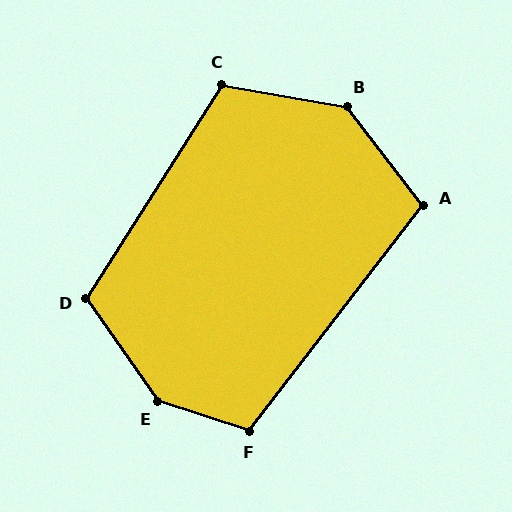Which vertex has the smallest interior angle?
A, at approximately 105 degrees.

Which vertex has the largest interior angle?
E, at approximately 143 degrees.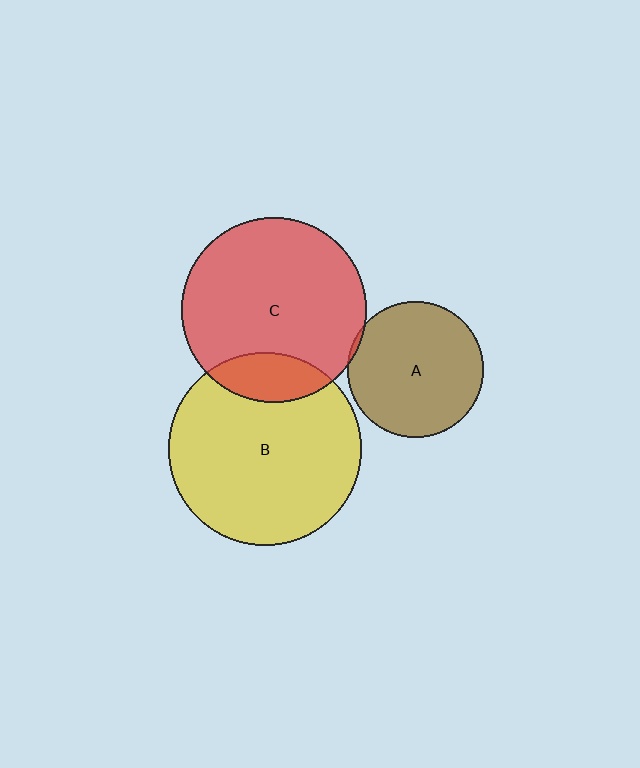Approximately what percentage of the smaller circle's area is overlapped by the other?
Approximately 5%.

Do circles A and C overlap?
Yes.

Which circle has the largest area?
Circle B (yellow).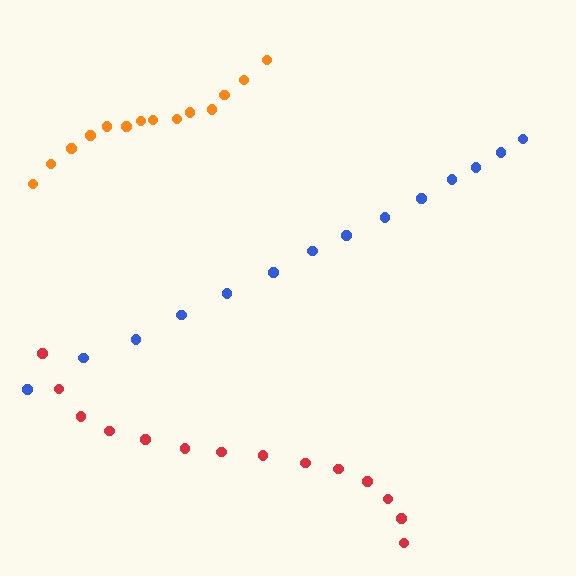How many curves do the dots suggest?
There are 3 distinct paths.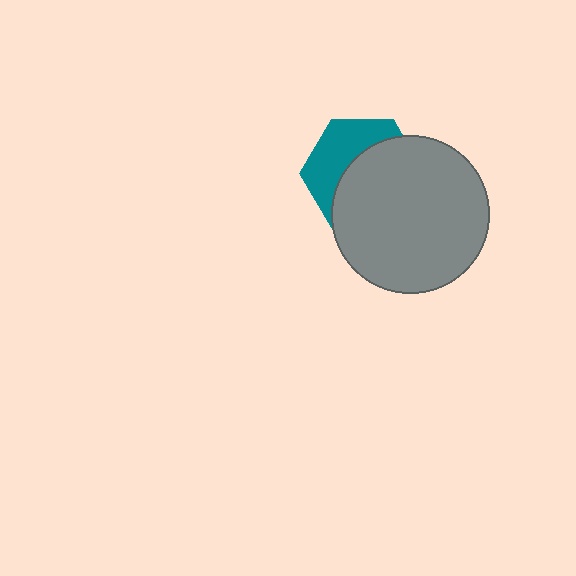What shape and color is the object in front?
The object in front is a gray circle.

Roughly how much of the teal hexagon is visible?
A small part of it is visible (roughly 41%).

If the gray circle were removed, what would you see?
You would see the complete teal hexagon.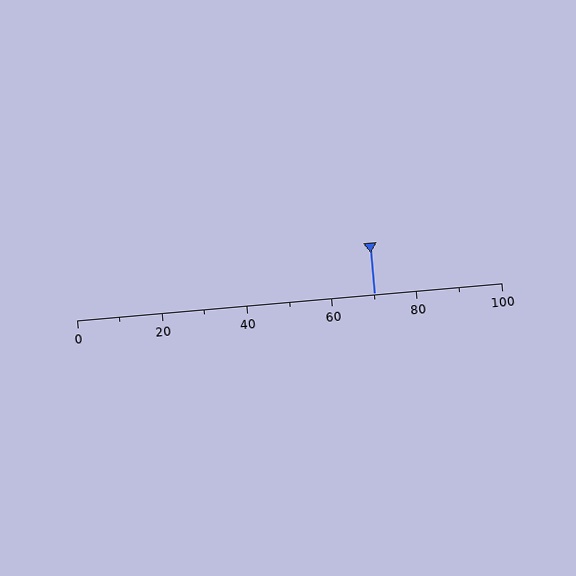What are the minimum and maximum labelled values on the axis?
The axis runs from 0 to 100.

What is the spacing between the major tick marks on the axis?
The major ticks are spaced 20 apart.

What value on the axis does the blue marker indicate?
The marker indicates approximately 70.